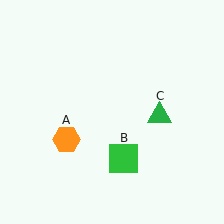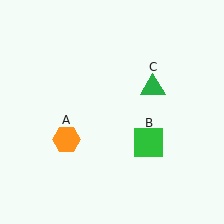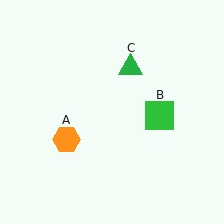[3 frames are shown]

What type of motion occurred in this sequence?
The green square (object B), green triangle (object C) rotated counterclockwise around the center of the scene.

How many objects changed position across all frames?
2 objects changed position: green square (object B), green triangle (object C).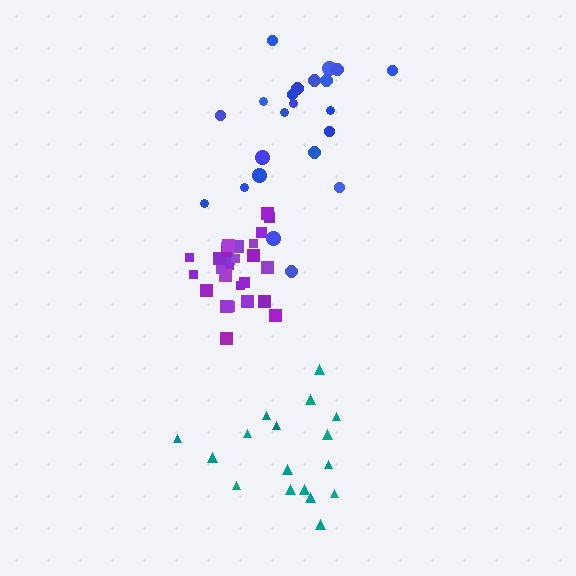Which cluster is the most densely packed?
Purple.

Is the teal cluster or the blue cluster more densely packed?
Blue.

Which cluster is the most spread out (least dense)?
Teal.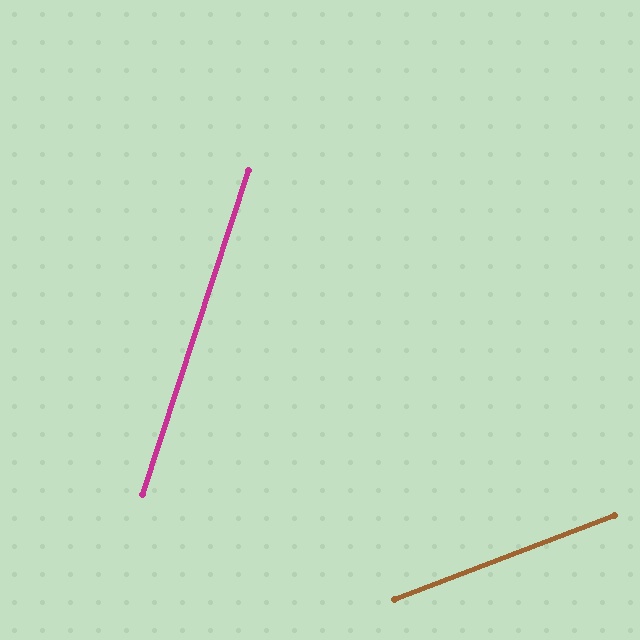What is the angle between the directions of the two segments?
Approximately 51 degrees.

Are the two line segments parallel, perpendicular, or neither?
Neither parallel nor perpendicular — they differ by about 51°.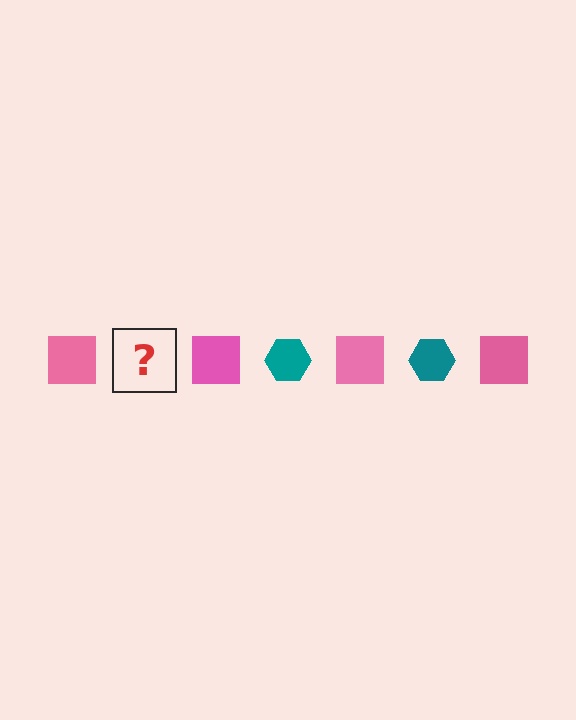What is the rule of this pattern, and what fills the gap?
The rule is that the pattern alternates between pink square and teal hexagon. The gap should be filled with a teal hexagon.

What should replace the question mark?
The question mark should be replaced with a teal hexagon.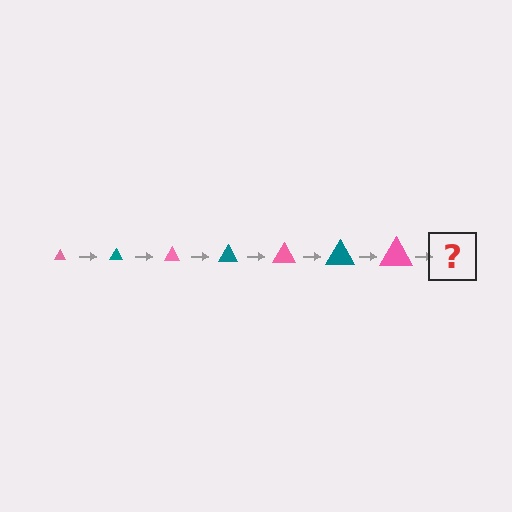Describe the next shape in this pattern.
It should be a teal triangle, larger than the previous one.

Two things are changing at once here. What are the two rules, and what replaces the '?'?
The two rules are that the triangle grows larger each step and the color cycles through pink and teal. The '?' should be a teal triangle, larger than the previous one.